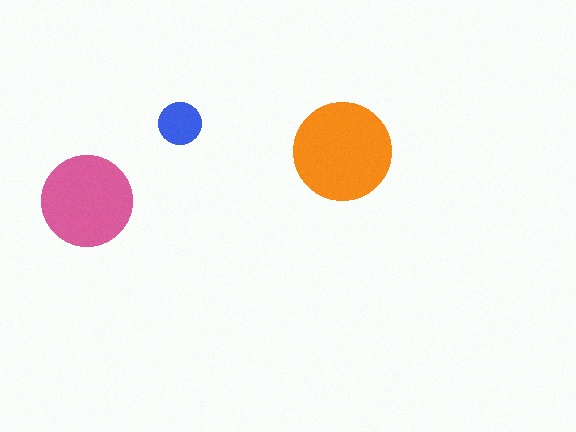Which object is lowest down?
The pink circle is bottommost.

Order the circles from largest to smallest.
the orange one, the pink one, the blue one.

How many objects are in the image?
There are 3 objects in the image.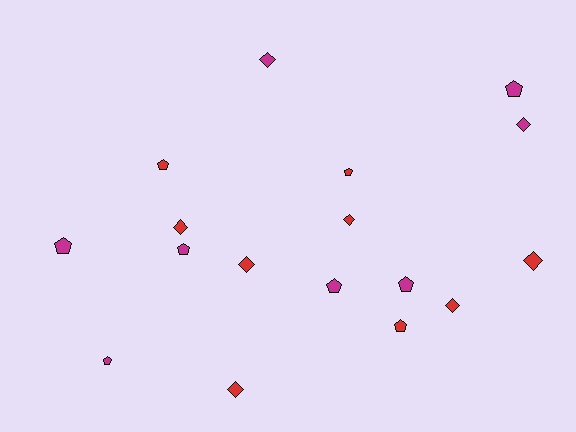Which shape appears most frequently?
Pentagon, with 9 objects.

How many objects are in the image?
There are 17 objects.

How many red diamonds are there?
There are 6 red diamonds.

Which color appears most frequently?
Red, with 9 objects.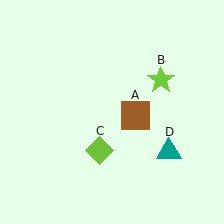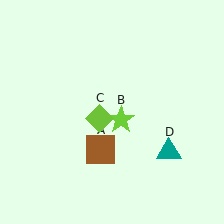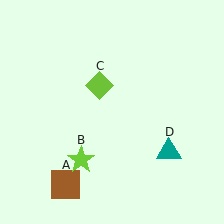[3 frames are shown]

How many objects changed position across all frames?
3 objects changed position: brown square (object A), lime star (object B), lime diamond (object C).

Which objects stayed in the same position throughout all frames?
Teal triangle (object D) remained stationary.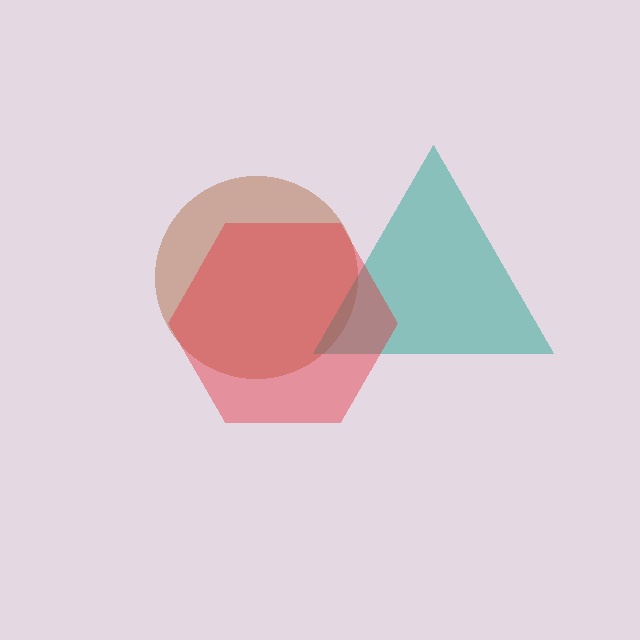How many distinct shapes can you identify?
There are 3 distinct shapes: a brown circle, a teal triangle, a red hexagon.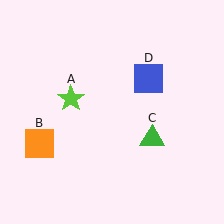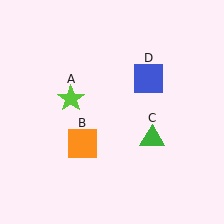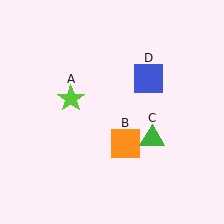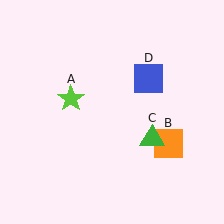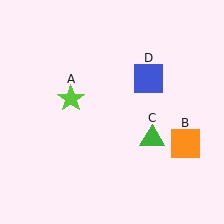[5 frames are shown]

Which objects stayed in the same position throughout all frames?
Lime star (object A) and green triangle (object C) and blue square (object D) remained stationary.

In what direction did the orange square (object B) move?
The orange square (object B) moved right.